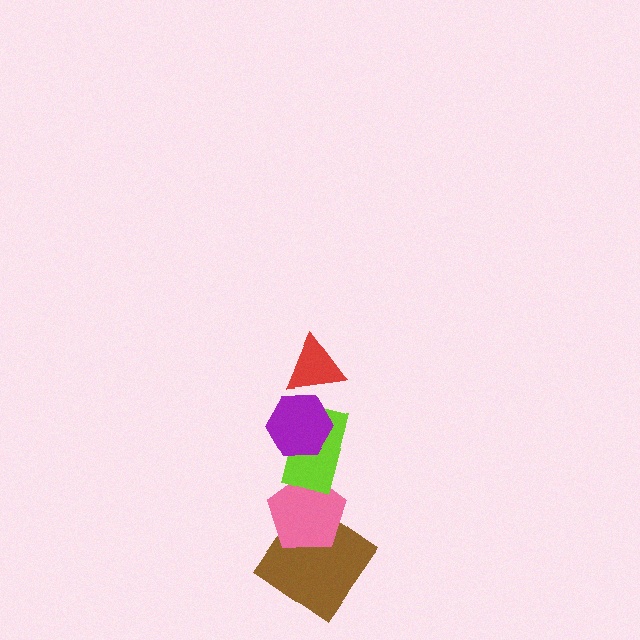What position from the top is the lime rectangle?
The lime rectangle is 3rd from the top.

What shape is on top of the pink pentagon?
The lime rectangle is on top of the pink pentagon.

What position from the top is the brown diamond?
The brown diamond is 5th from the top.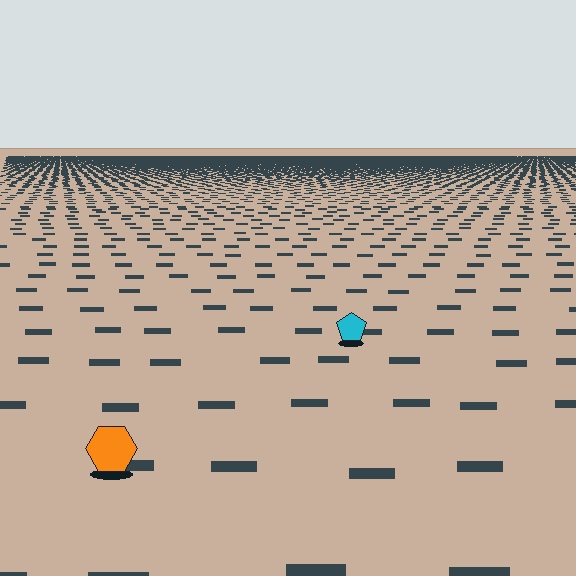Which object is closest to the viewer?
The orange hexagon is closest. The texture marks near it are larger and more spread out.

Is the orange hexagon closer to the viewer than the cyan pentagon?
Yes. The orange hexagon is closer — you can tell from the texture gradient: the ground texture is coarser near it.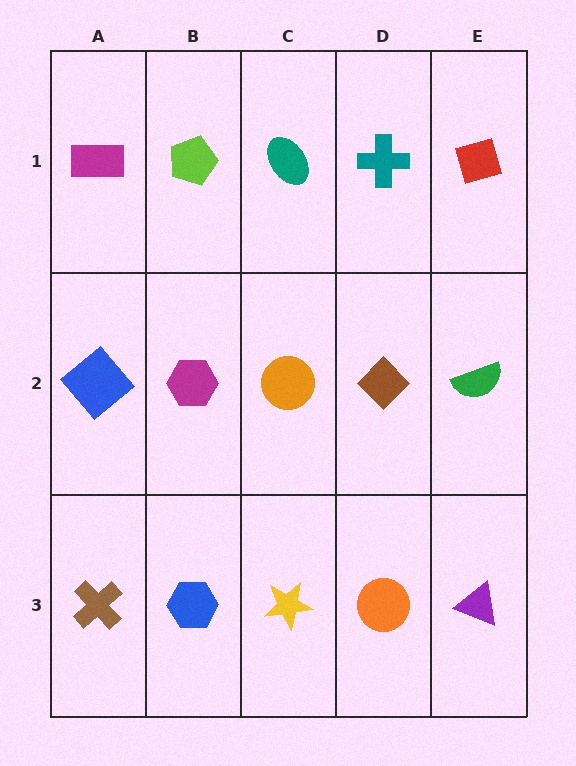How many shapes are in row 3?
5 shapes.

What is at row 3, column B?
A blue hexagon.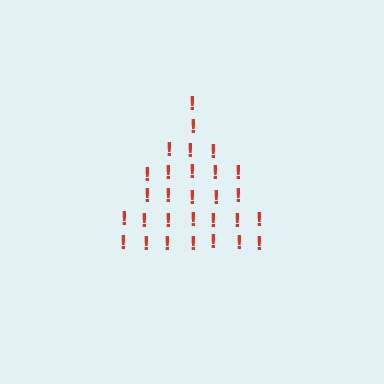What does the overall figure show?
The overall figure shows a triangle.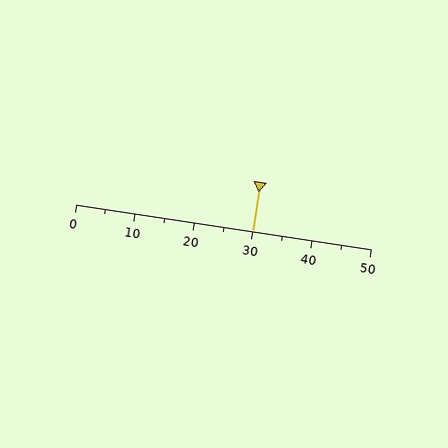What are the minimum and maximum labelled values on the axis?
The axis runs from 0 to 50.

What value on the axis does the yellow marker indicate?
The marker indicates approximately 30.